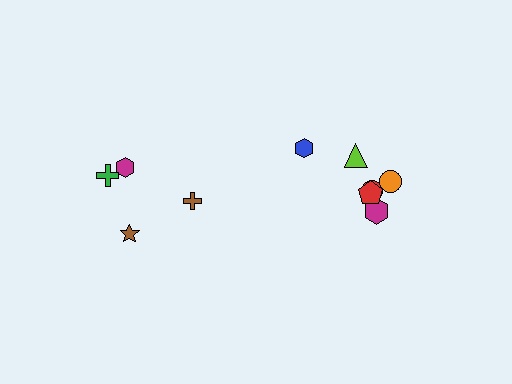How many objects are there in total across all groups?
There are 10 objects.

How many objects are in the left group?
There are 4 objects.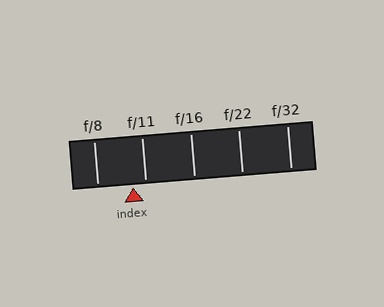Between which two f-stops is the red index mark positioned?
The index mark is between f/8 and f/11.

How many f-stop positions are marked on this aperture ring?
There are 5 f-stop positions marked.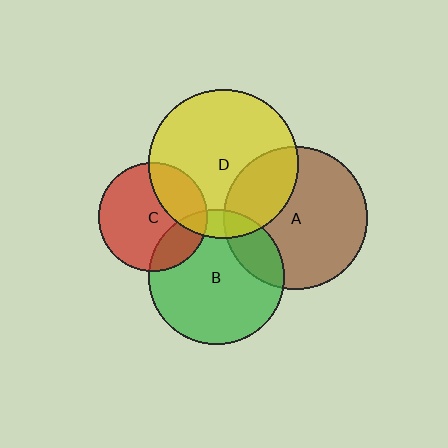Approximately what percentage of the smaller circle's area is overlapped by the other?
Approximately 30%.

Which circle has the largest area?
Circle D (yellow).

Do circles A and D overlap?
Yes.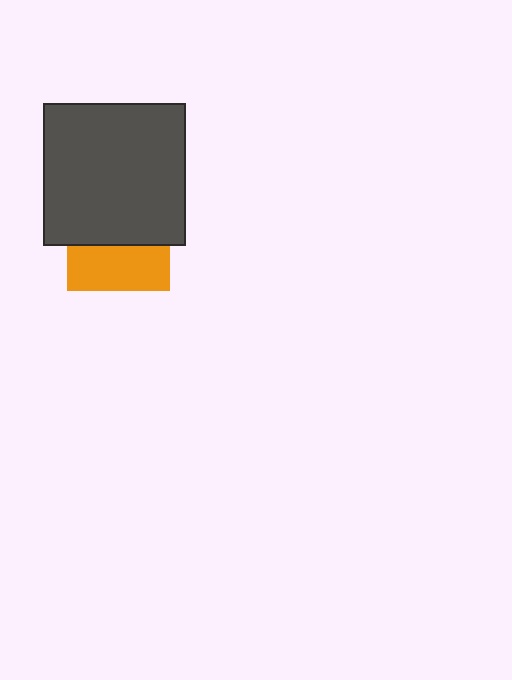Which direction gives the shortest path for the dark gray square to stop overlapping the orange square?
Moving up gives the shortest separation.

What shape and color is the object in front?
The object in front is a dark gray square.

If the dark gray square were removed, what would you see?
You would see the complete orange square.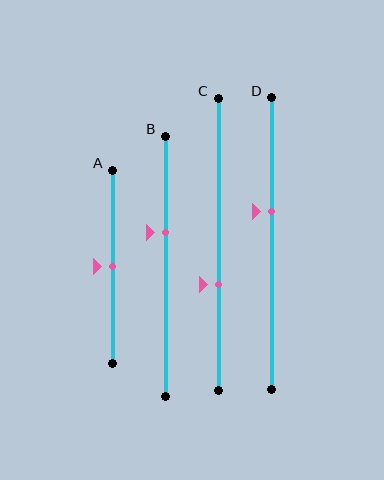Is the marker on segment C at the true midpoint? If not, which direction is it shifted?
No, the marker on segment C is shifted downward by about 14% of the segment length.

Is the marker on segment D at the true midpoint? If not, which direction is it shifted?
No, the marker on segment D is shifted upward by about 11% of the segment length.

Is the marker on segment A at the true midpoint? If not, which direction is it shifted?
Yes, the marker on segment A is at the true midpoint.